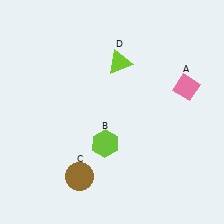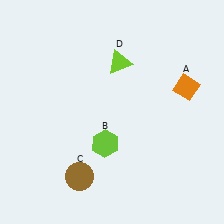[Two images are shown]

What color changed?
The diamond (A) changed from pink in Image 1 to orange in Image 2.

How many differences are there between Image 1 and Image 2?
There is 1 difference between the two images.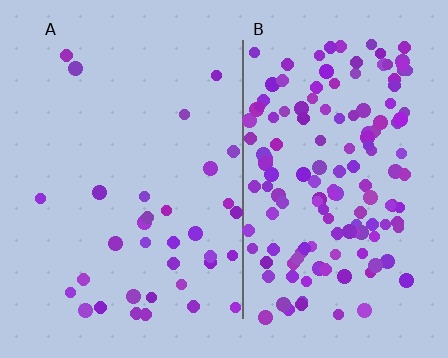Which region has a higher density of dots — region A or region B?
B (the right).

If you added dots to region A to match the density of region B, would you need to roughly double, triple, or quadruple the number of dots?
Approximately quadruple.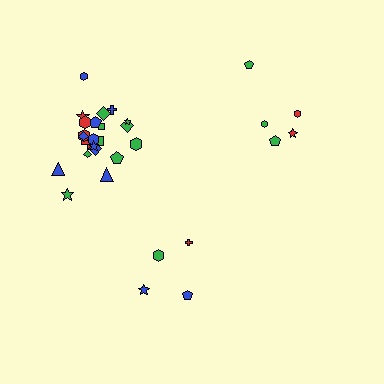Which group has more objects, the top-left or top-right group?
The top-left group.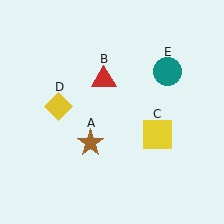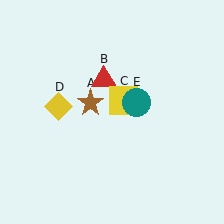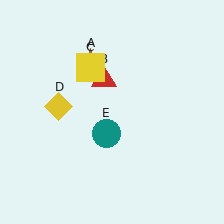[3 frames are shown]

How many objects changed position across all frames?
3 objects changed position: brown star (object A), yellow square (object C), teal circle (object E).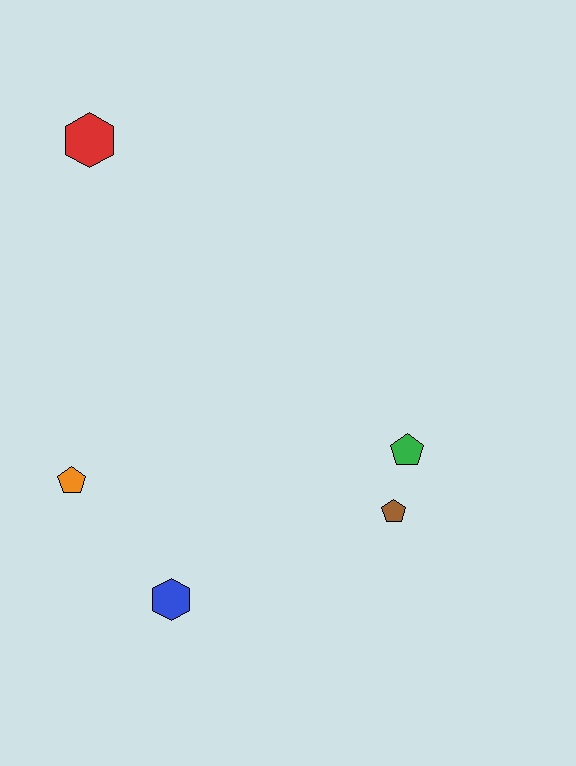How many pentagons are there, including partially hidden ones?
There are 3 pentagons.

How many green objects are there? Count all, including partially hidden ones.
There is 1 green object.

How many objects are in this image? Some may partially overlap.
There are 5 objects.